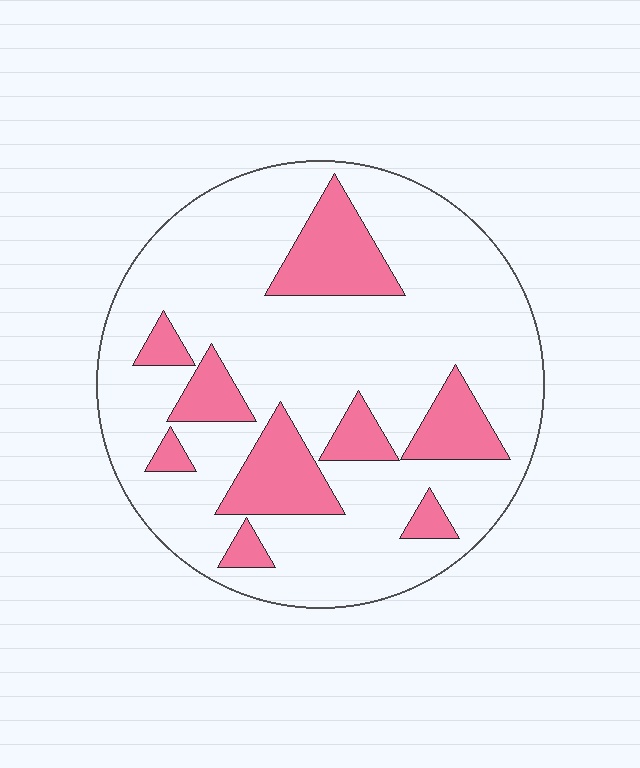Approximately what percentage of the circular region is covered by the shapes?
Approximately 20%.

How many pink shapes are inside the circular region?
9.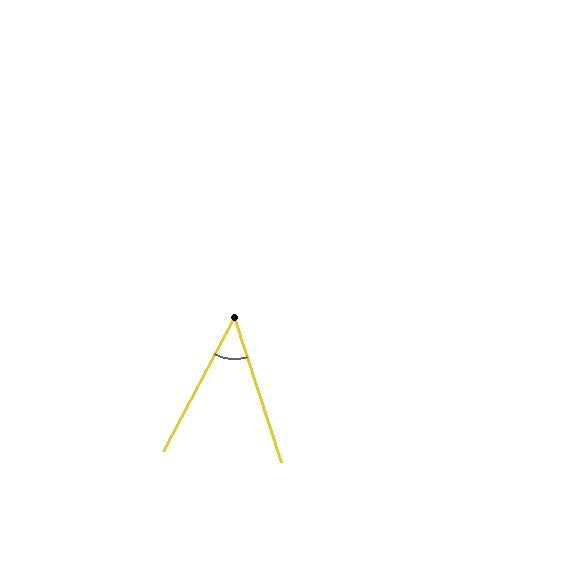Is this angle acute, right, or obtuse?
It is acute.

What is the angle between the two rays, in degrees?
Approximately 46 degrees.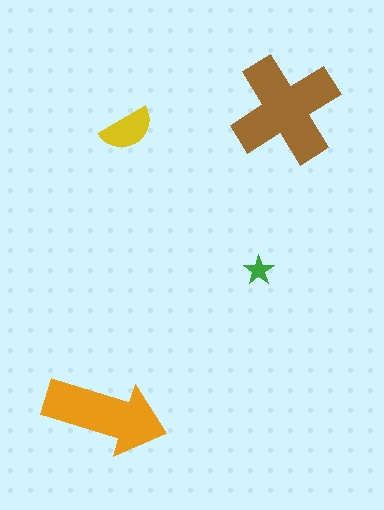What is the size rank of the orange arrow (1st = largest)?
2nd.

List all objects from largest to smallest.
The brown cross, the orange arrow, the yellow semicircle, the green star.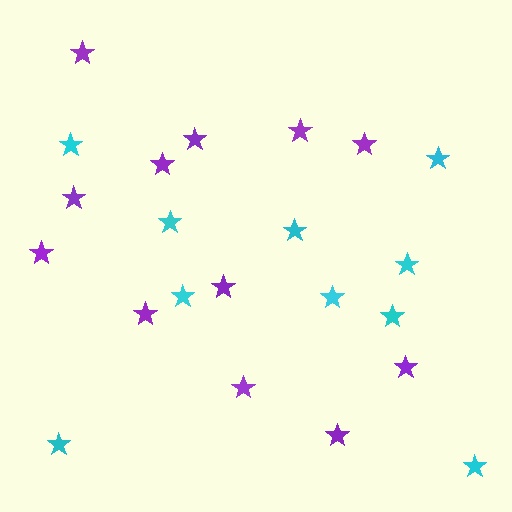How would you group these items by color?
There are 2 groups: one group of purple stars (12) and one group of cyan stars (10).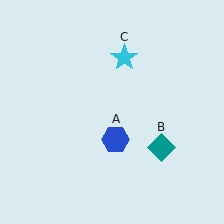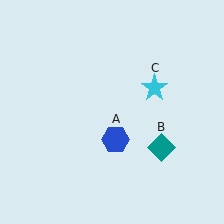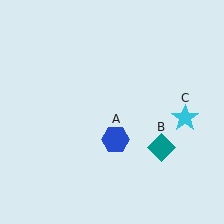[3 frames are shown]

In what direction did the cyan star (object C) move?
The cyan star (object C) moved down and to the right.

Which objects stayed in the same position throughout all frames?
Blue hexagon (object A) and teal diamond (object B) remained stationary.